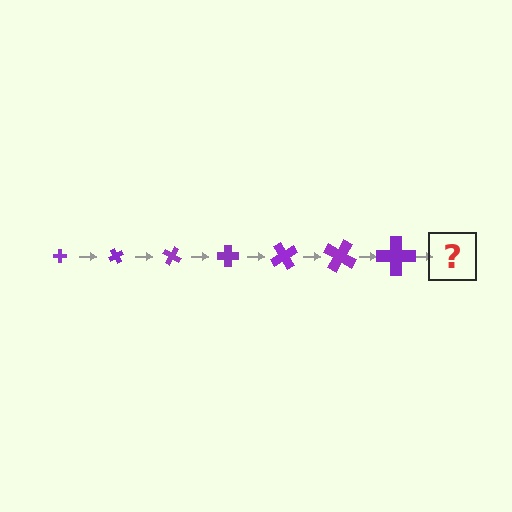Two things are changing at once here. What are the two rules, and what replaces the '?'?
The two rules are that the cross grows larger each step and it rotates 60 degrees each step. The '?' should be a cross, larger than the previous one and rotated 420 degrees from the start.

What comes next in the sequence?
The next element should be a cross, larger than the previous one and rotated 420 degrees from the start.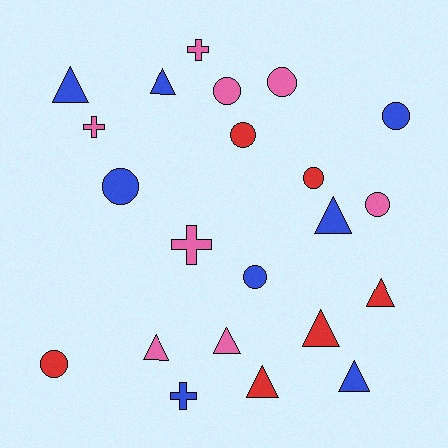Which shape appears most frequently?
Circle, with 9 objects.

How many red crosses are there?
There are no red crosses.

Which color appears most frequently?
Pink, with 8 objects.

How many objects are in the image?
There are 22 objects.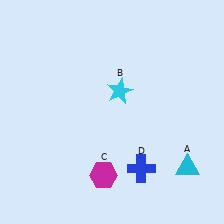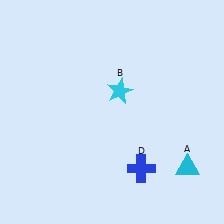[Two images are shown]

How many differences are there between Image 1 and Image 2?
There is 1 difference between the two images.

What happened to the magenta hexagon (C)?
The magenta hexagon (C) was removed in Image 2. It was in the bottom-left area of Image 1.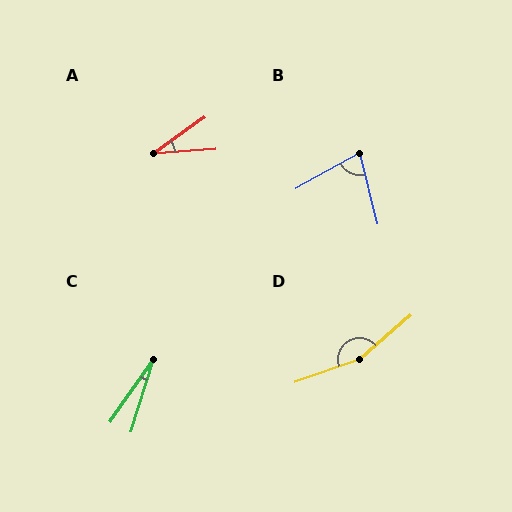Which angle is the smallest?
C, at approximately 18 degrees.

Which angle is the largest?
D, at approximately 157 degrees.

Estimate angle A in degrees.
Approximately 31 degrees.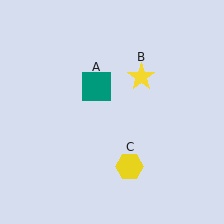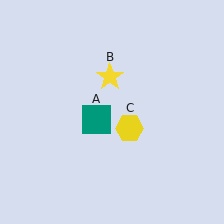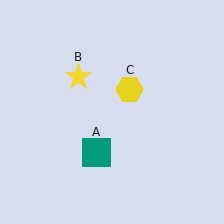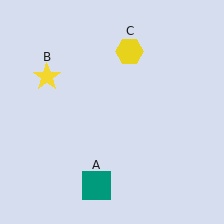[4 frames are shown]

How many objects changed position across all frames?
3 objects changed position: teal square (object A), yellow star (object B), yellow hexagon (object C).